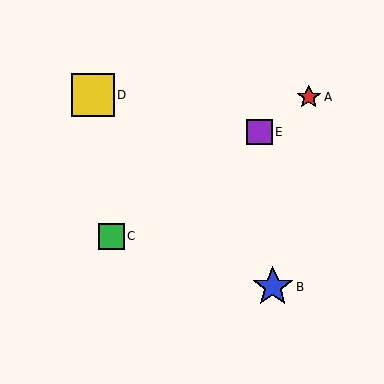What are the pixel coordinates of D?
Object D is at (93, 95).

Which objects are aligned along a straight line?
Objects A, C, E are aligned along a straight line.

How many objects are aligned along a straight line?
3 objects (A, C, E) are aligned along a straight line.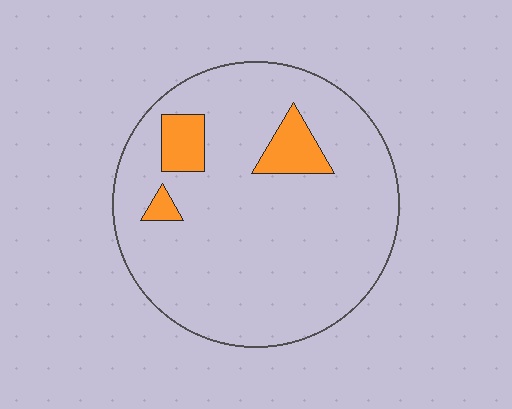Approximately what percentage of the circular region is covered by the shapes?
Approximately 10%.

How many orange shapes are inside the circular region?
3.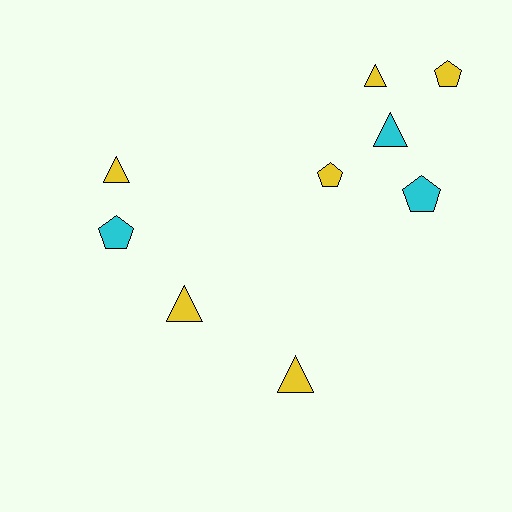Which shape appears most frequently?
Triangle, with 5 objects.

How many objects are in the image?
There are 9 objects.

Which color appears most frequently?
Yellow, with 6 objects.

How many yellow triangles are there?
There are 4 yellow triangles.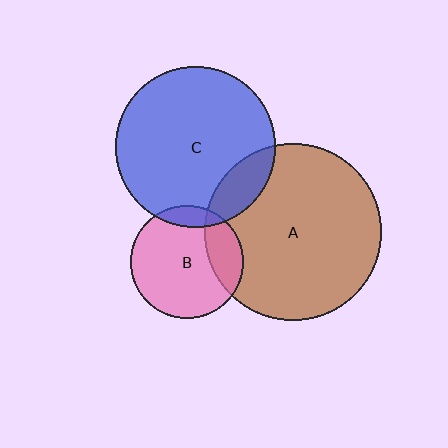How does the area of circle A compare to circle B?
Approximately 2.5 times.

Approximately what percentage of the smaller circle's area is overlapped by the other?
Approximately 15%.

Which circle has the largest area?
Circle A (brown).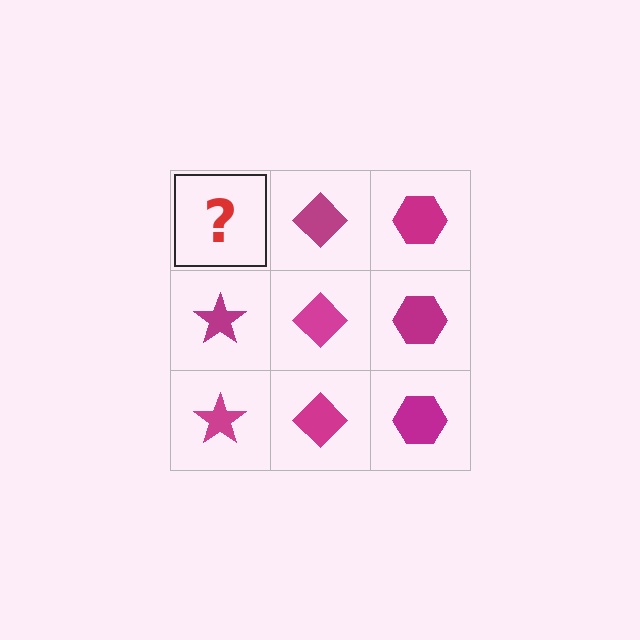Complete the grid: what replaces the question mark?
The question mark should be replaced with a magenta star.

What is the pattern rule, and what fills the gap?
The rule is that each column has a consistent shape. The gap should be filled with a magenta star.